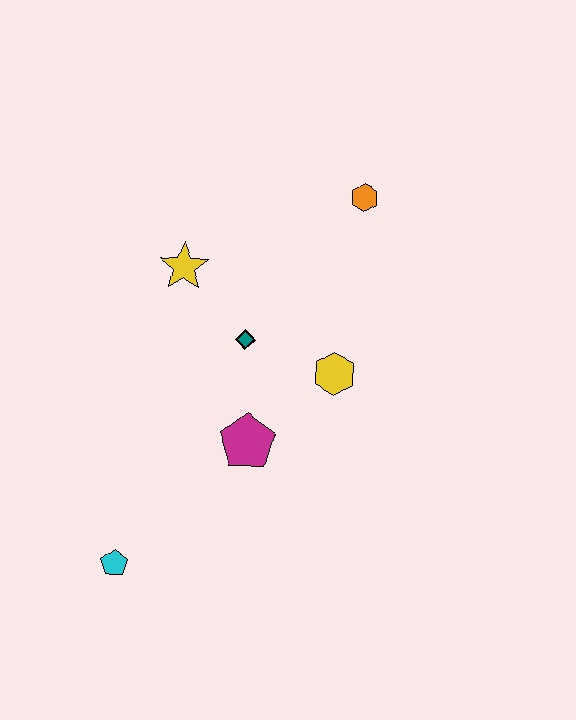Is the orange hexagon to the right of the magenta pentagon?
Yes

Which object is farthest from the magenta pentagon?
The orange hexagon is farthest from the magenta pentagon.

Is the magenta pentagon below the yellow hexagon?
Yes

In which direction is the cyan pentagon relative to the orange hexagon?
The cyan pentagon is below the orange hexagon.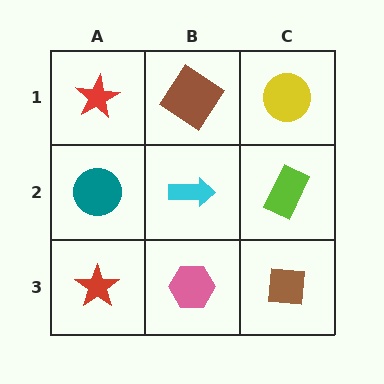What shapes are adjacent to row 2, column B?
A brown diamond (row 1, column B), a pink hexagon (row 3, column B), a teal circle (row 2, column A), a lime rectangle (row 2, column C).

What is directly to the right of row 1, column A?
A brown diamond.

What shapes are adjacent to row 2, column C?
A yellow circle (row 1, column C), a brown square (row 3, column C), a cyan arrow (row 2, column B).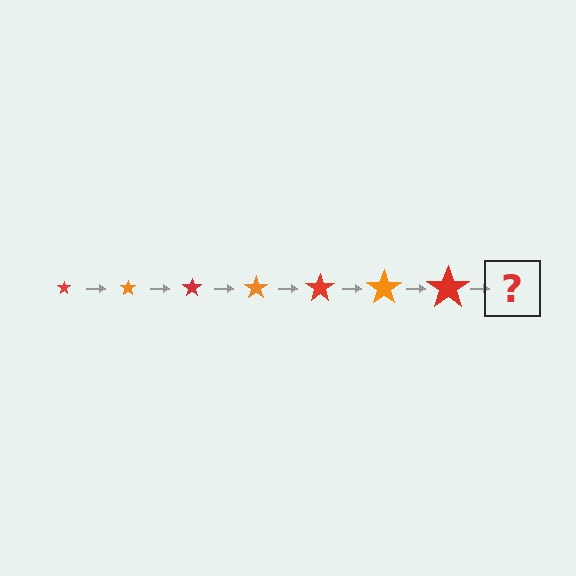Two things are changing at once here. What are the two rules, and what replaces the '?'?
The two rules are that the star grows larger each step and the color cycles through red and orange. The '?' should be an orange star, larger than the previous one.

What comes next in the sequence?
The next element should be an orange star, larger than the previous one.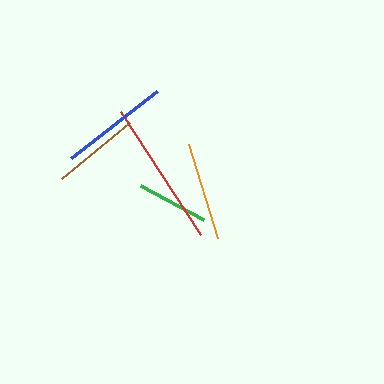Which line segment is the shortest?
The green line is the shortest at approximately 72 pixels.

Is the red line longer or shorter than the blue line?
The red line is longer than the blue line.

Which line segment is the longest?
The red line is the longest at approximately 147 pixels.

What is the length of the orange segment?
The orange segment is approximately 98 pixels long.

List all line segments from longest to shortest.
From longest to shortest: red, blue, orange, brown, green.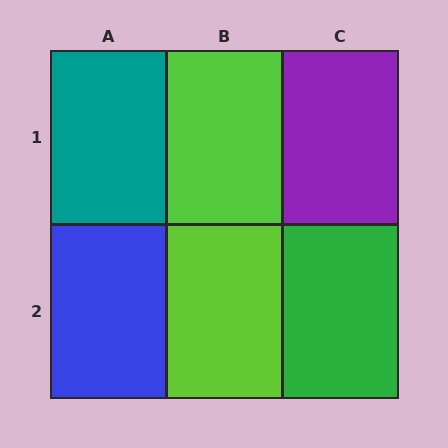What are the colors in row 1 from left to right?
Teal, lime, purple.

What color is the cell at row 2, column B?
Lime.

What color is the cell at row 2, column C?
Green.